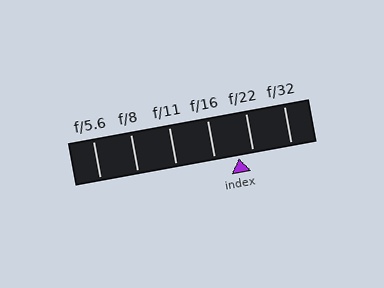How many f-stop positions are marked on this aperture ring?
There are 6 f-stop positions marked.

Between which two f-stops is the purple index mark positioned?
The index mark is between f/16 and f/22.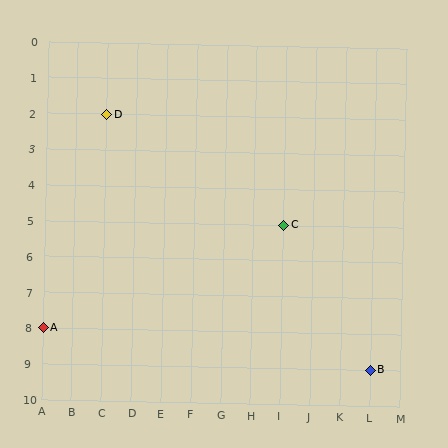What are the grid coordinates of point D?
Point D is at grid coordinates (C, 2).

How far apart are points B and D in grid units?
Points B and D are 9 columns and 7 rows apart (about 11.4 grid units diagonally).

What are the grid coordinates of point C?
Point C is at grid coordinates (I, 5).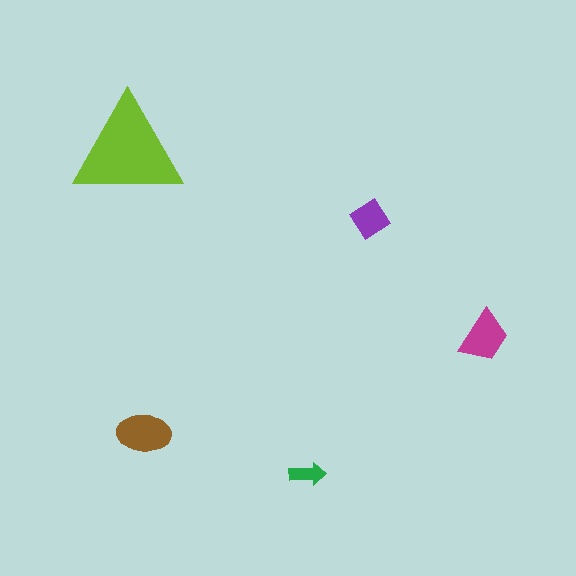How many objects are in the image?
There are 5 objects in the image.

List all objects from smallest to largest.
The green arrow, the purple diamond, the magenta trapezoid, the brown ellipse, the lime triangle.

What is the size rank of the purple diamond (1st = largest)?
4th.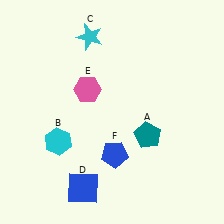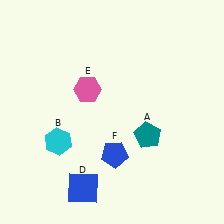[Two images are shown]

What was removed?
The cyan star (C) was removed in Image 2.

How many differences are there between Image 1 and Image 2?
There is 1 difference between the two images.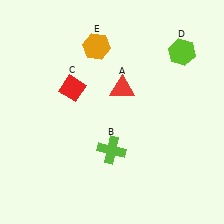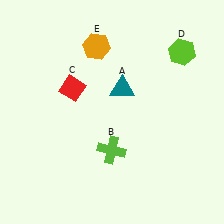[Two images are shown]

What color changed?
The triangle (A) changed from red in Image 1 to teal in Image 2.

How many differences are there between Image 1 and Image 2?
There is 1 difference between the two images.